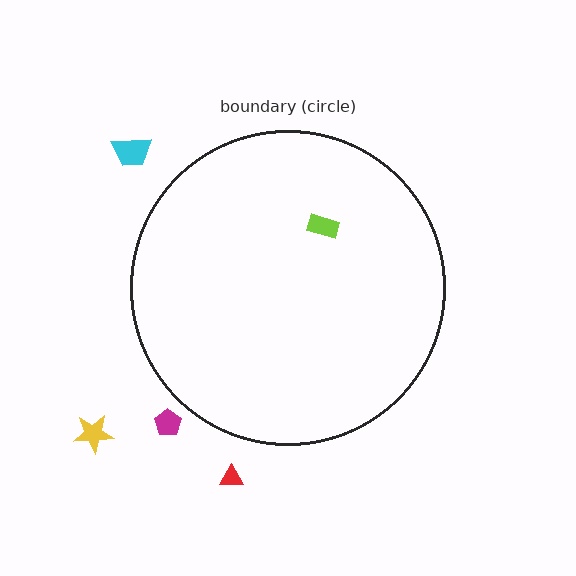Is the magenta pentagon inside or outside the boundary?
Outside.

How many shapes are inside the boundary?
1 inside, 4 outside.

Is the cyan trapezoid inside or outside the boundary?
Outside.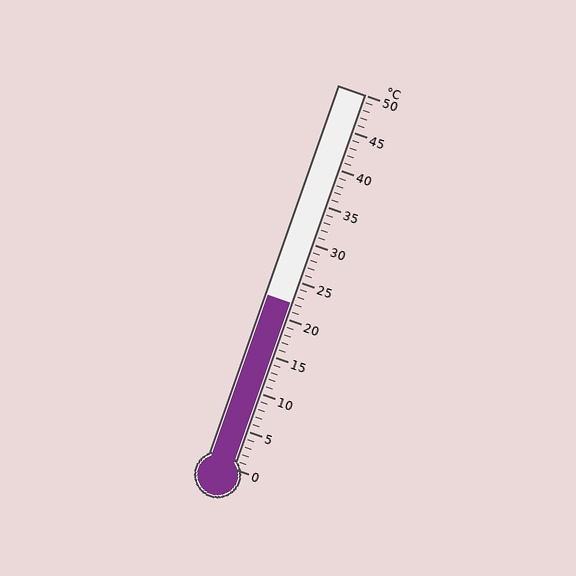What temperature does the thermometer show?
The thermometer shows approximately 22°C.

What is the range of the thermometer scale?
The thermometer scale ranges from 0°C to 50°C.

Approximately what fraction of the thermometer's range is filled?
The thermometer is filled to approximately 45% of its range.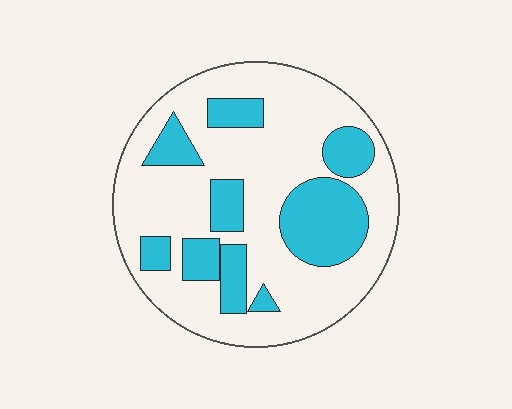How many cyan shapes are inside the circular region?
9.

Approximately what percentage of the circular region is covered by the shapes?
Approximately 30%.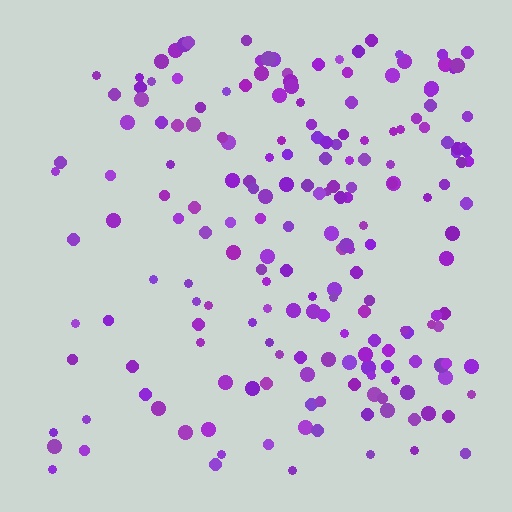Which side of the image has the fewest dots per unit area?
The left.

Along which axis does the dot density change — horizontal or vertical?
Horizontal.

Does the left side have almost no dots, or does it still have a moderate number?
Still a moderate number, just noticeably fewer than the right.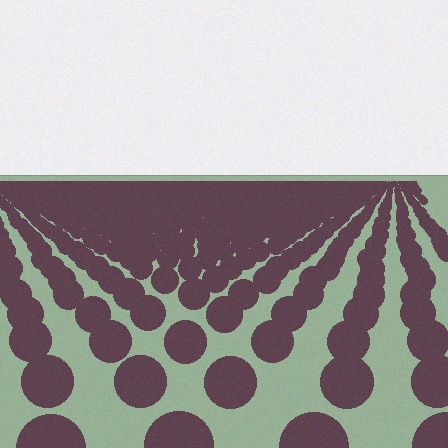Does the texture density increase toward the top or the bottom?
Density increases toward the top.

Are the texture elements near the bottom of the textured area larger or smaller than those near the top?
Larger. Near the bottom, elements are closer to the viewer and appear at a bigger on-screen size.